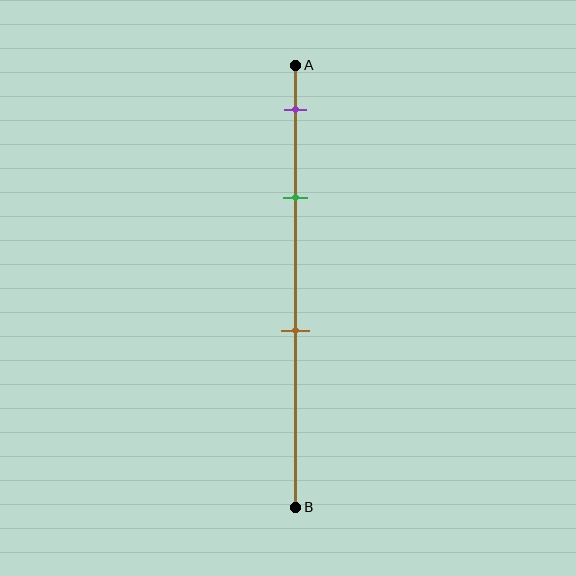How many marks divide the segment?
There are 3 marks dividing the segment.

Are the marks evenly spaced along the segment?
No, the marks are not evenly spaced.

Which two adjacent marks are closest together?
The purple and green marks are the closest adjacent pair.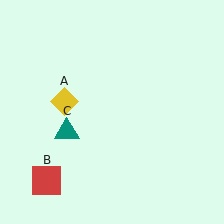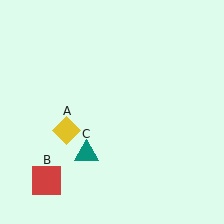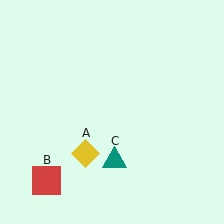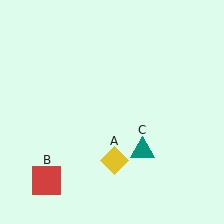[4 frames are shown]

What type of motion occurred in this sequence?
The yellow diamond (object A), teal triangle (object C) rotated counterclockwise around the center of the scene.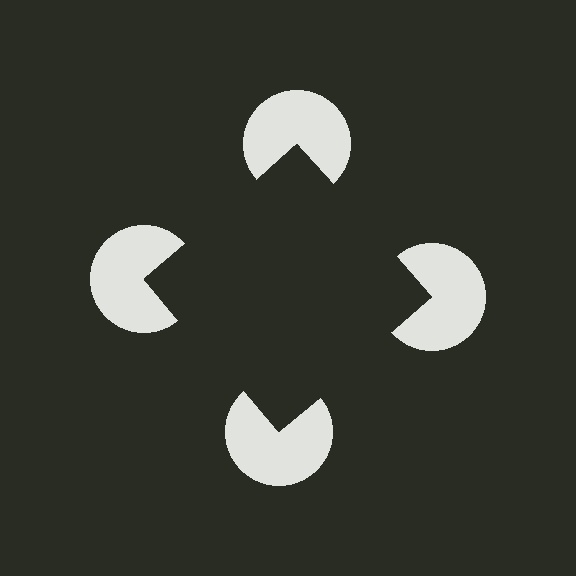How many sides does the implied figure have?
4 sides.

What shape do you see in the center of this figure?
An illusory square — its edges are inferred from the aligned wedge cuts in the pac-man discs, not physically drawn.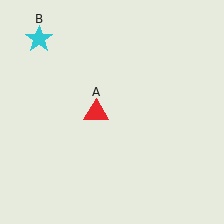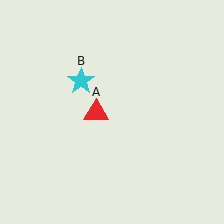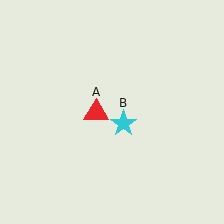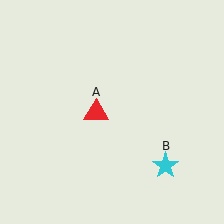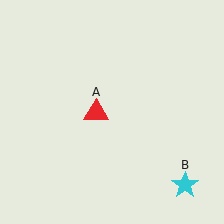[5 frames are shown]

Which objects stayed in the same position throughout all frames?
Red triangle (object A) remained stationary.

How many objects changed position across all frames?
1 object changed position: cyan star (object B).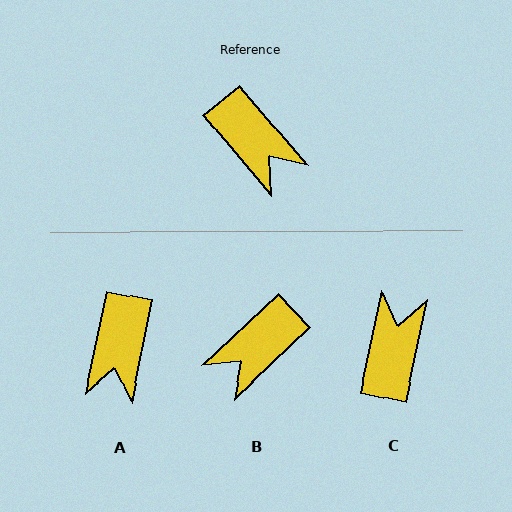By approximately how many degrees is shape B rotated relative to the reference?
Approximately 87 degrees clockwise.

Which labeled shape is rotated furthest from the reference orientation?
C, about 128 degrees away.